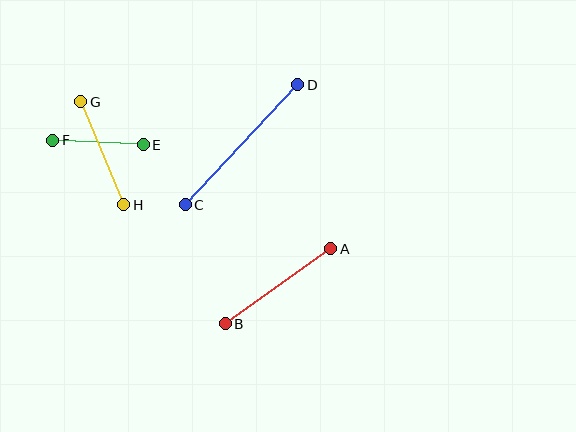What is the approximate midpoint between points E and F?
The midpoint is at approximately (98, 142) pixels.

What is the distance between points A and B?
The distance is approximately 129 pixels.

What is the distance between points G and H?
The distance is approximately 111 pixels.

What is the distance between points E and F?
The distance is approximately 91 pixels.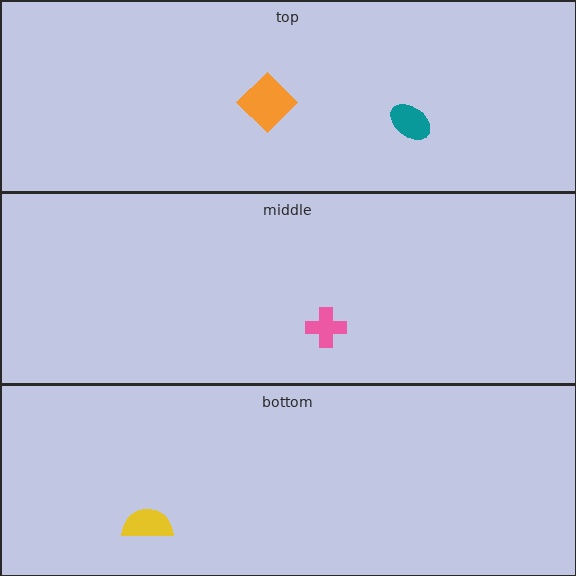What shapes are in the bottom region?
The yellow semicircle.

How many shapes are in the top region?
2.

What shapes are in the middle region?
The pink cross.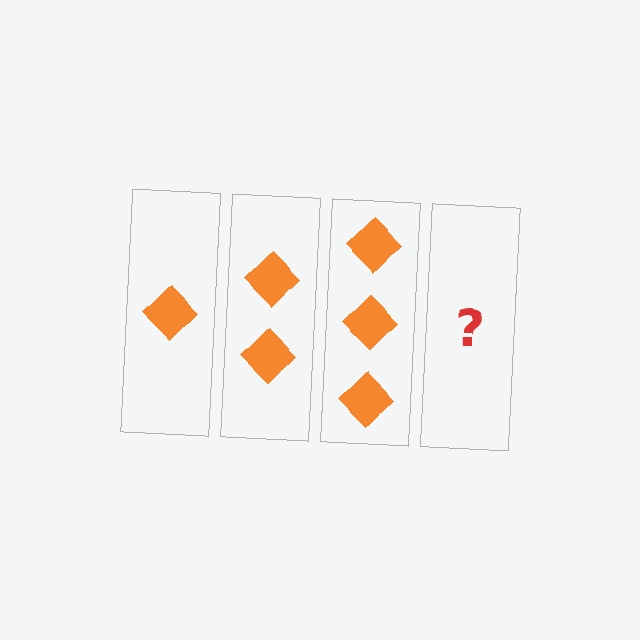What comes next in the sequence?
The next element should be 4 diamonds.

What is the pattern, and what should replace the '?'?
The pattern is that each step adds one more diamond. The '?' should be 4 diamonds.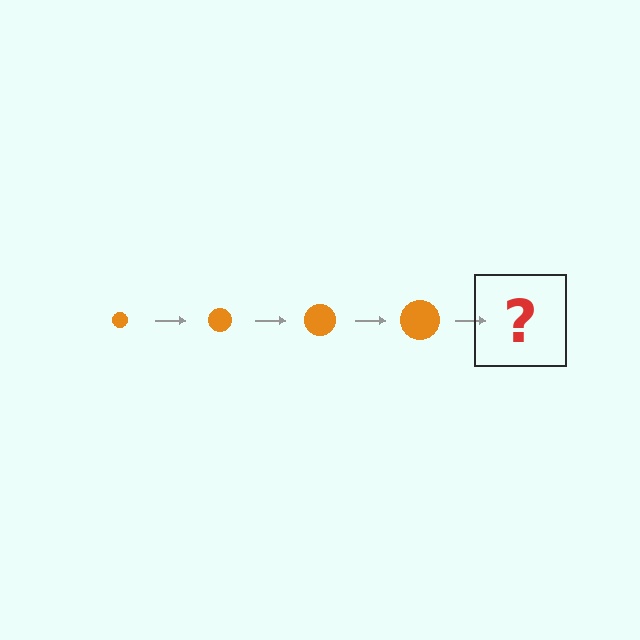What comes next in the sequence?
The next element should be an orange circle, larger than the previous one.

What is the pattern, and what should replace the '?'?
The pattern is that the circle gets progressively larger each step. The '?' should be an orange circle, larger than the previous one.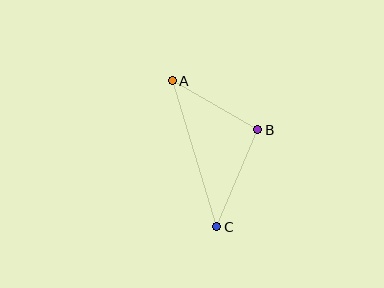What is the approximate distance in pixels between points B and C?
The distance between B and C is approximately 105 pixels.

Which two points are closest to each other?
Points A and B are closest to each other.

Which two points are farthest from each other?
Points A and C are farthest from each other.